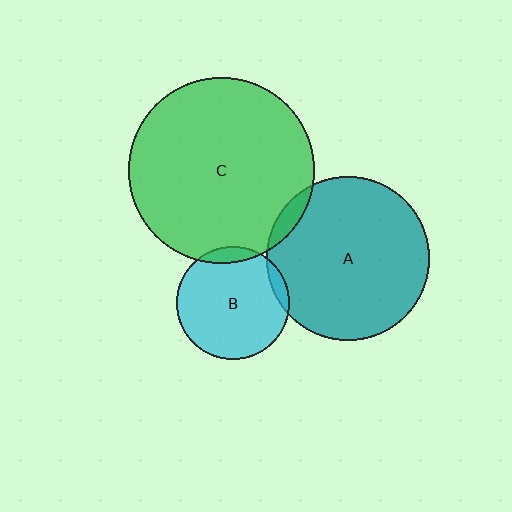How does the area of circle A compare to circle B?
Approximately 2.1 times.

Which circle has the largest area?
Circle C (green).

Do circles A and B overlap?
Yes.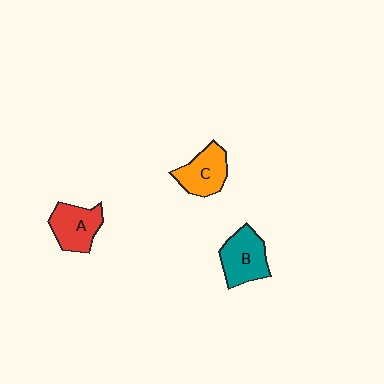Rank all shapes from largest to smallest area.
From largest to smallest: B (teal), A (red), C (orange).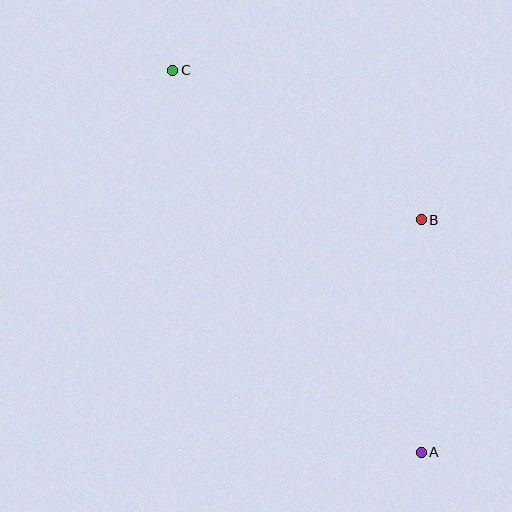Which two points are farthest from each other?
Points A and C are farthest from each other.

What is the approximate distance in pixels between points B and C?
The distance between B and C is approximately 290 pixels.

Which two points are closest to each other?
Points A and B are closest to each other.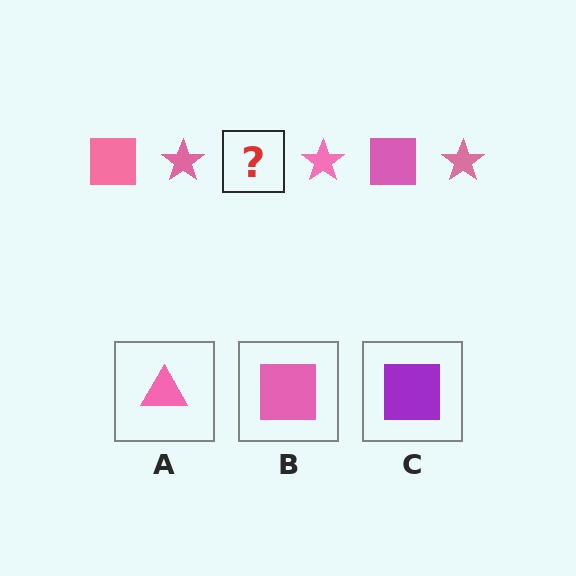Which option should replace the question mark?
Option B.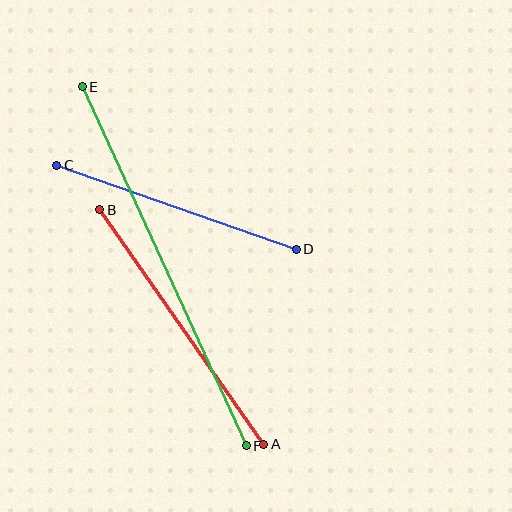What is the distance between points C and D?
The distance is approximately 254 pixels.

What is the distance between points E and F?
The distance is approximately 395 pixels.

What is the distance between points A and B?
The distance is approximately 286 pixels.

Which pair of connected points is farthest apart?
Points E and F are farthest apart.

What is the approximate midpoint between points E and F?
The midpoint is at approximately (164, 266) pixels.